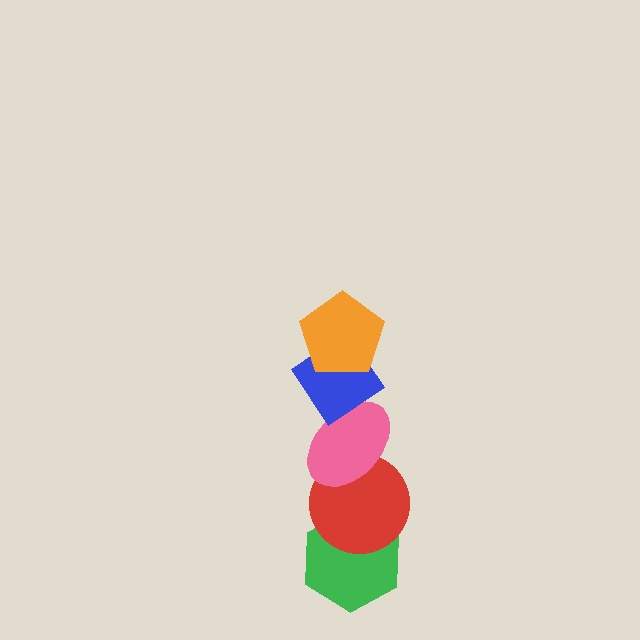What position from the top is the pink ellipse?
The pink ellipse is 3rd from the top.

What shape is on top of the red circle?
The pink ellipse is on top of the red circle.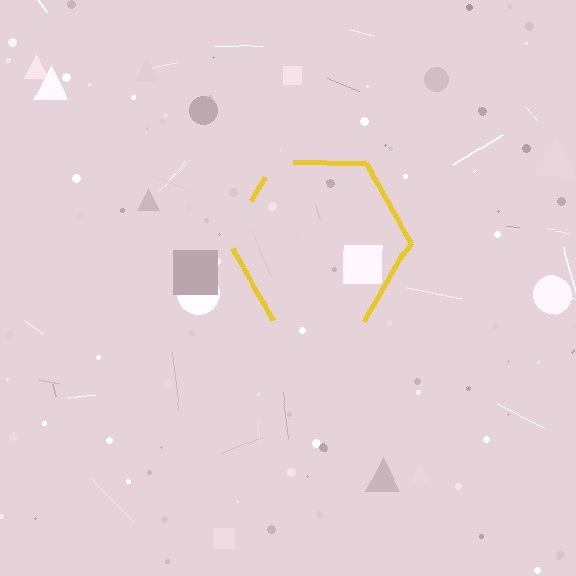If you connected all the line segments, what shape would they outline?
They would outline a hexagon.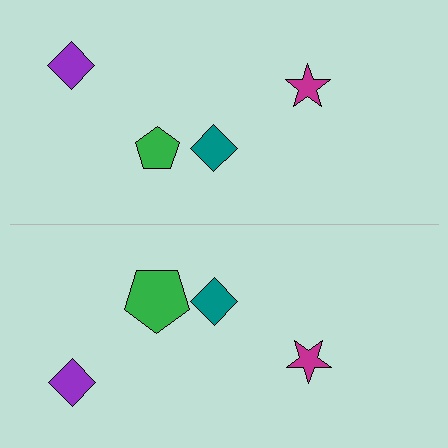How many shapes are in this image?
There are 8 shapes in this image.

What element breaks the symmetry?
The green pentagon on the bottom side has a different size than its mirror counterpart.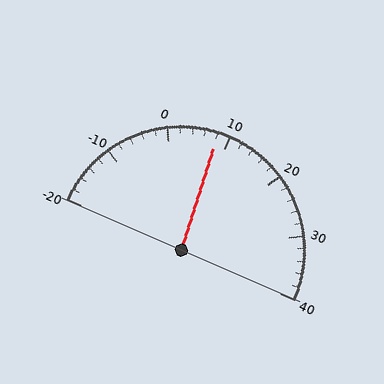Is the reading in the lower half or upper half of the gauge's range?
The reading is in the lower half of the range (-20 to 40).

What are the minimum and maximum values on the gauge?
The gauge ranges from -20 to 40.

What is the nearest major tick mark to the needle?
The nearest major tick mark is 10.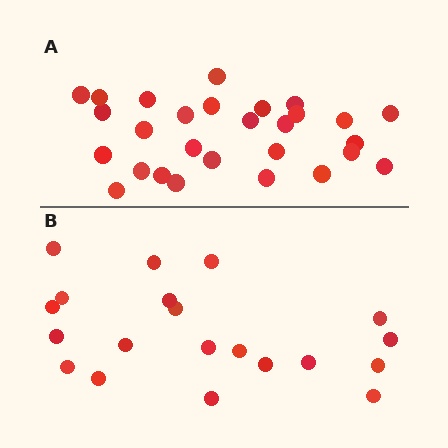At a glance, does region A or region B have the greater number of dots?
Region A (the top region) has more dots.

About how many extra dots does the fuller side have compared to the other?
Region A has roughly 8 or so more dots than region B.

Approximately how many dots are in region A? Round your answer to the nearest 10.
About 30 dots. (The exact count is 28, which rounds to 30.)